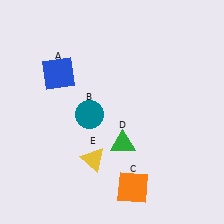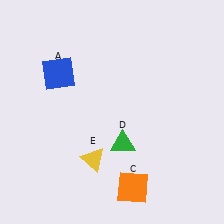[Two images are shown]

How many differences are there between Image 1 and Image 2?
There is 1 difference between the two images.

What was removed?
The teal circle (B) was removed in Image 2.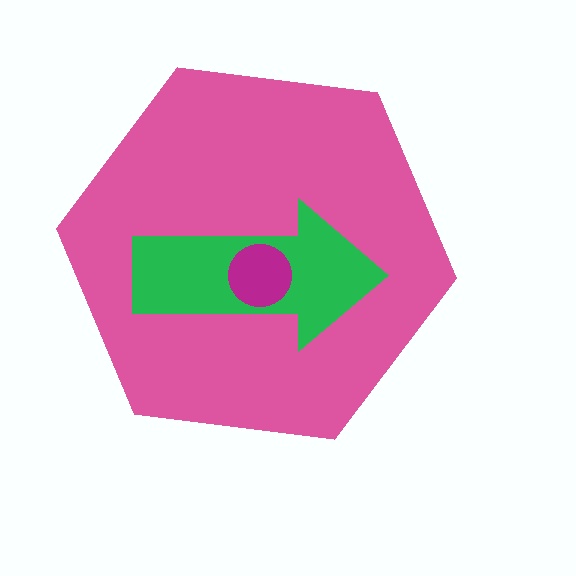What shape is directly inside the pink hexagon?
The green arrow.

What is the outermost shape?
The pink hexagon.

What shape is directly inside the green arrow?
The magenta circle.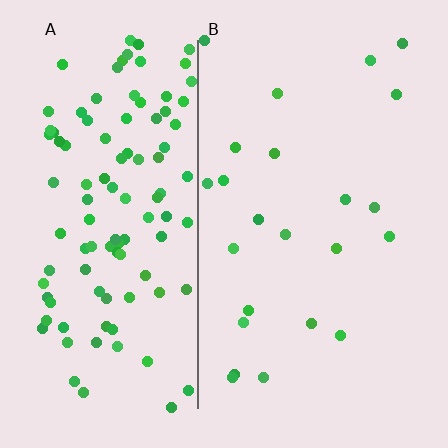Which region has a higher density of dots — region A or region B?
A (the left).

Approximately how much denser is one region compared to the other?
Approximately 4.7× — region A over region B.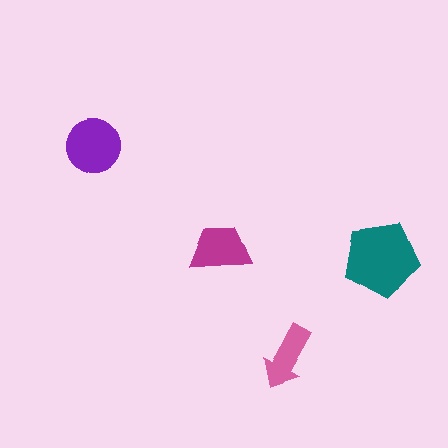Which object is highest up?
The purple circle is topmost.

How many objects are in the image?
There are 4 objects in the image.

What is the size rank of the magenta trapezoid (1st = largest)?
3rd.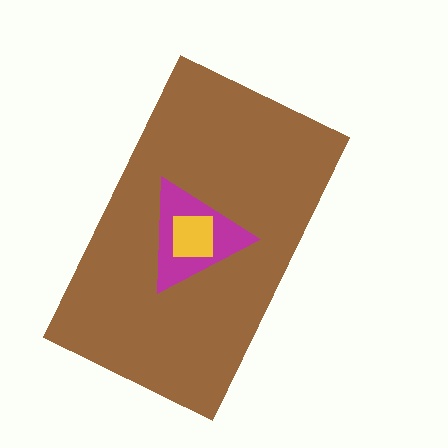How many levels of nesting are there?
3.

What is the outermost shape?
The brown rectangle.